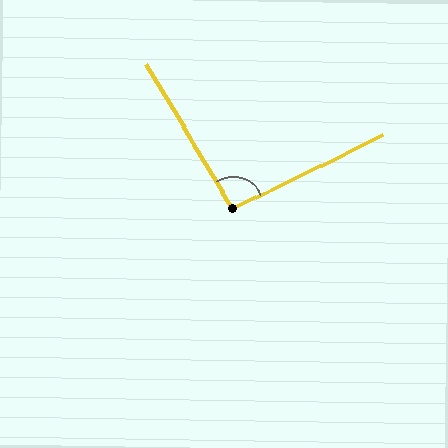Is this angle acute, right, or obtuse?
It is approximately a right angle.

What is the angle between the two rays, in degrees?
Approximately 95 degrees.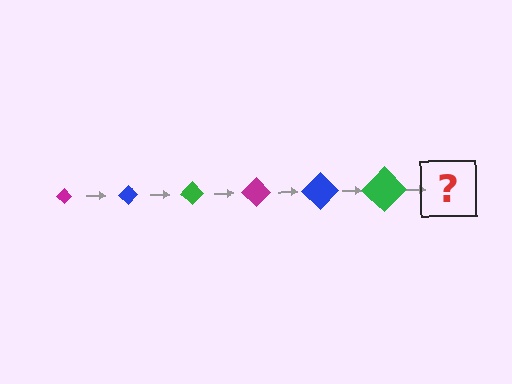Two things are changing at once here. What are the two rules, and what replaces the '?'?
The two rules are that the diamond grows larger each step and the color cycles through magenta, blue, and green. The '?' should be a magenta diamond, larger than the previous one.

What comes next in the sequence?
The next element should be a magenta diamond, larger than the previous one.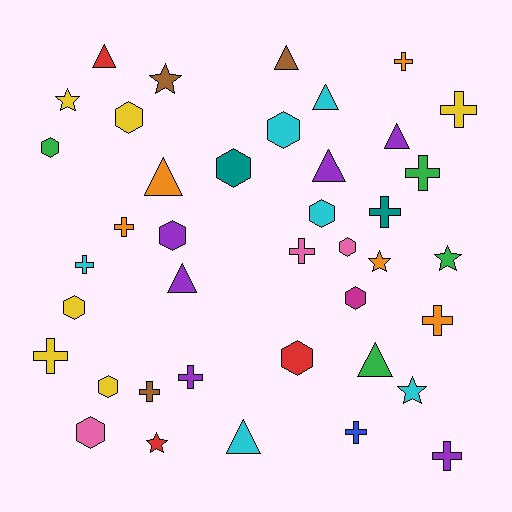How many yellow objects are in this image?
There are 6 yellow objects.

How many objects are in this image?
There are 40 objects.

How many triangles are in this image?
There are 9 triangles.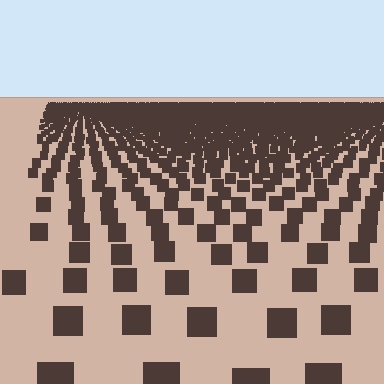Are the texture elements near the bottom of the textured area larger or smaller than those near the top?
Larger. Near the bottom, elements are closer to the viewer and appear at a bigger on-screen size.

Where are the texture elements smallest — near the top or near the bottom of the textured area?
Near the top.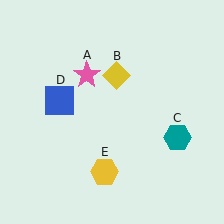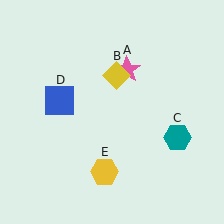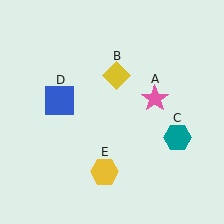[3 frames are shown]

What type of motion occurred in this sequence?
The pink star (object A) rotated clockwise around the center of the scene.